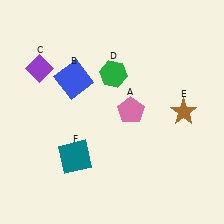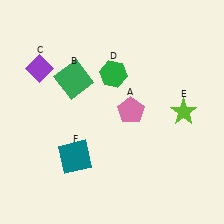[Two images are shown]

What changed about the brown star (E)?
In Image 1, E is brown. In Image 2, it changed to lime.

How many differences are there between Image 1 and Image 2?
There are 2 differences between the two images.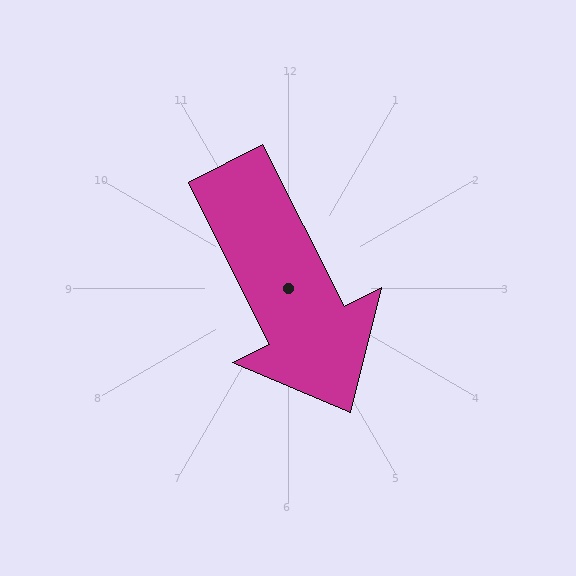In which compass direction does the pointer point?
Southeast.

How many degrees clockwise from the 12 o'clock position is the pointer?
Approximately 153 degrees.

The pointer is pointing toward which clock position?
Roughly 5 o'clock.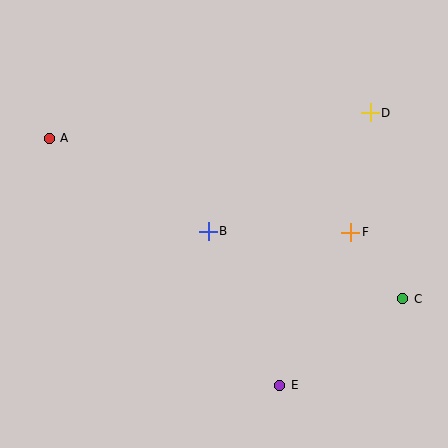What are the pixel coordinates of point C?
Point C is at (403, 299).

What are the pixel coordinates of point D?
Point D is at (370, 113).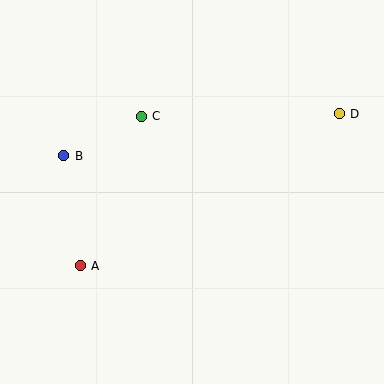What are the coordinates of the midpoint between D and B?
The midpoint between D and B is at (201, 135).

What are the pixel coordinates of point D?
Point D is at (339, 114).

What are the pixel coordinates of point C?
Point C is at (141, 116).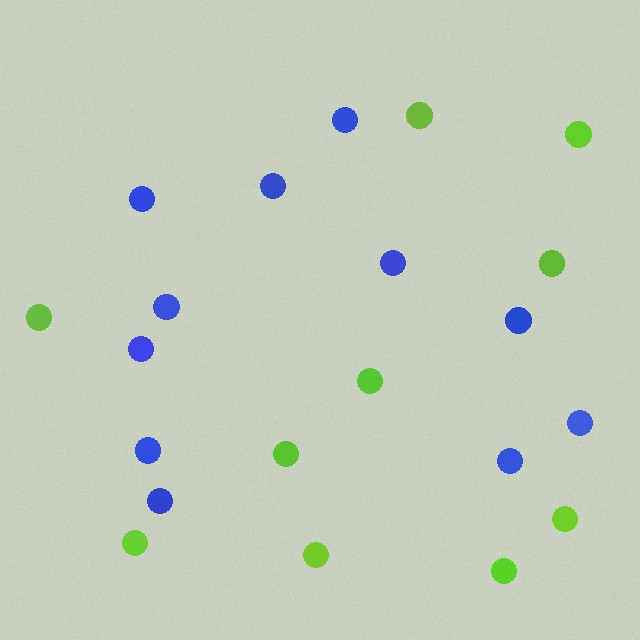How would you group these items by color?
There are 2 groups: one group of lime circles (10) and one group of blue circles (11).